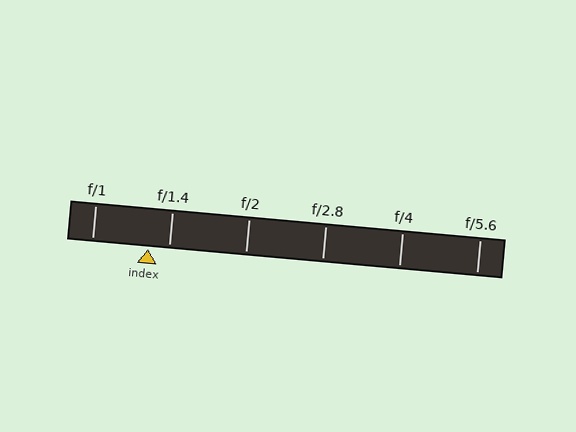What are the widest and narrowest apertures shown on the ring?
The widest aperture shown is f/1 and the narrowest is f/5.6.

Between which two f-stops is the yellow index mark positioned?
The index mark is between f/1 and f/1.4.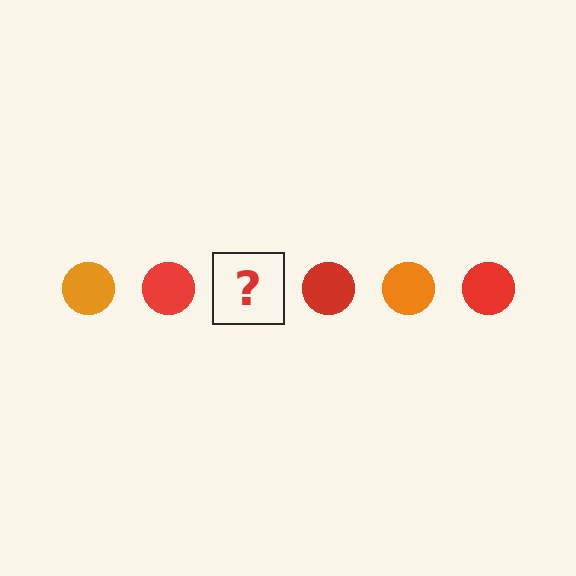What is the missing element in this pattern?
The missing element is an orange circle.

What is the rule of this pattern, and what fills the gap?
The rule is that the pattern cycles through orange, red circles. The gap should be filled with an orange circle.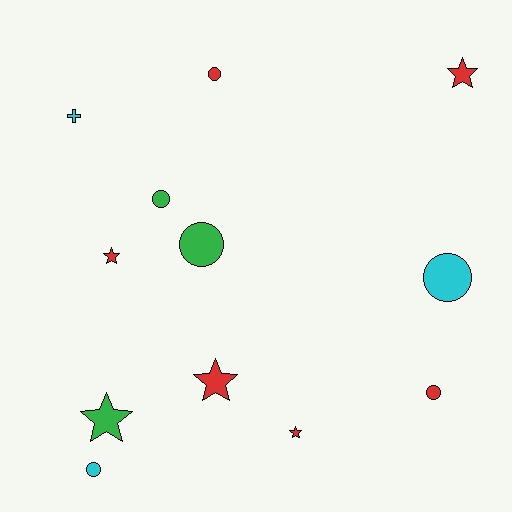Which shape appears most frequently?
Circle, with 6 objects.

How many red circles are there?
There are 2 red circles.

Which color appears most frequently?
Red, with 6 objects.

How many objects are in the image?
There are 12 objects.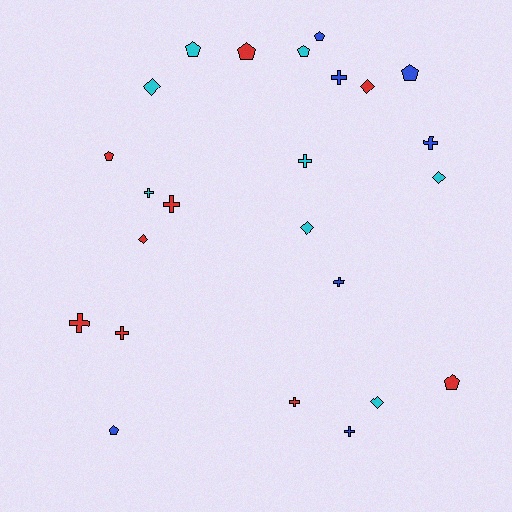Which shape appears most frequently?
Cross, with 10 objects.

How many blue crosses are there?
There are 4 blue crosses.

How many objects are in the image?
There are 24 objects.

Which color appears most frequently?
Red, with 9 objects.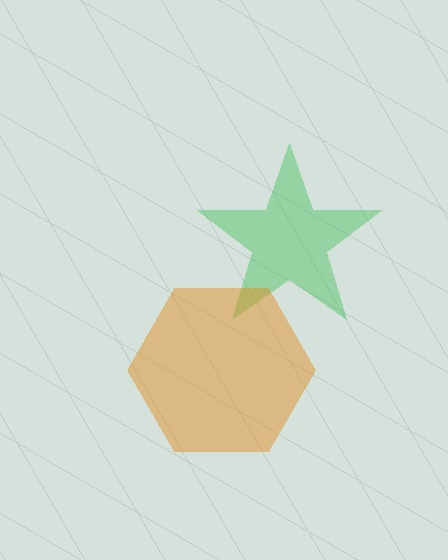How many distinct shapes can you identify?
There are 2 distinct shapes: a green star, an orange hexagon.